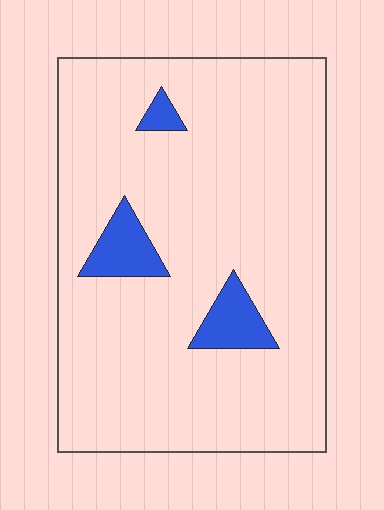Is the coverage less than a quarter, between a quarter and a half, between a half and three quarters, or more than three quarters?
Less than a quarter.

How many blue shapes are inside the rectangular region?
3.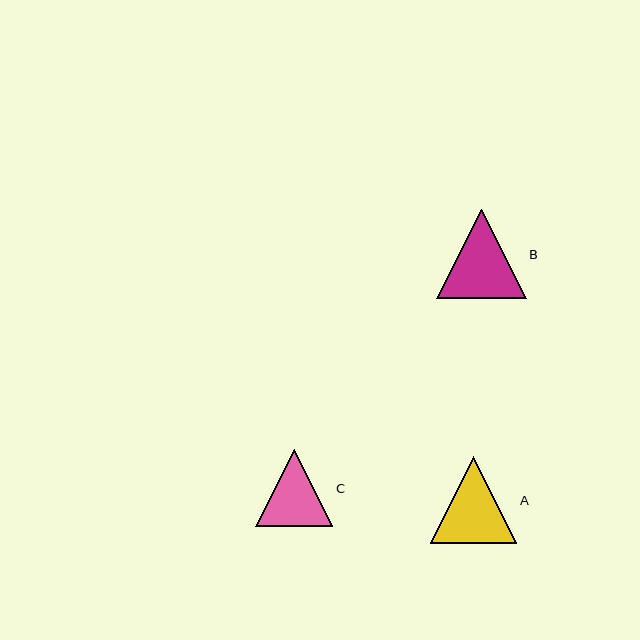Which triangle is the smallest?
Triangle C is the smallest with a size of approximately 77 pixels.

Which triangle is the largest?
Triangle B is the largest with a size of approximately 89 pixels.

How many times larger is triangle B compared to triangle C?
Triangle B is approximately 1.2 times the size of triangle C.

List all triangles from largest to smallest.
From largest to smallest: B, A, C.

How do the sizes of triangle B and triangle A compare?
Triangle B and triangle A are approximately the same size.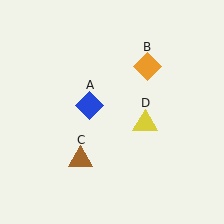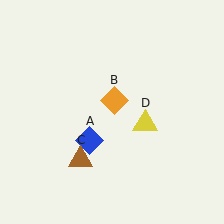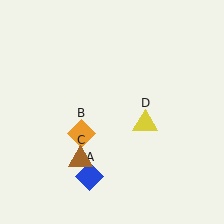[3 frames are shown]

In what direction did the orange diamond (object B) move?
The orange diamond (object B) moved down and to the left.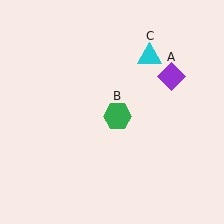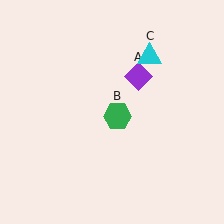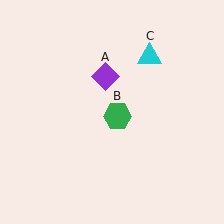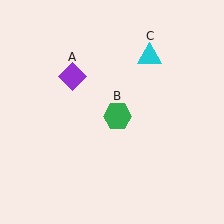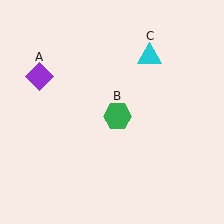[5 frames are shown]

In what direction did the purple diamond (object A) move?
The purple diamond (object A) moved left.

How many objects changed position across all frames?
1 object changed position: purple diamond (object A).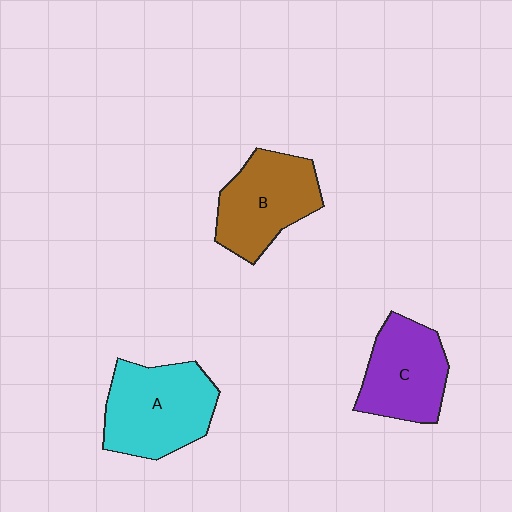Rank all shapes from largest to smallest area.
From largest to smallest: A (cyan), B (brown), C (purple).